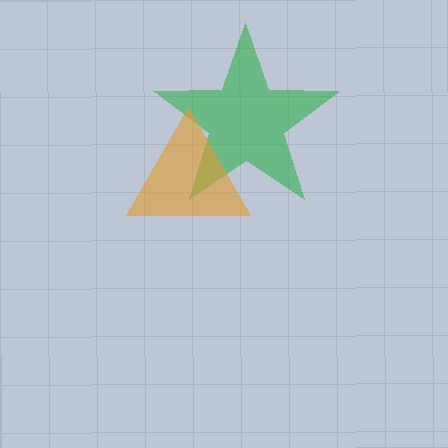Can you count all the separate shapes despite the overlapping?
Yes, there are 2 separate shapes.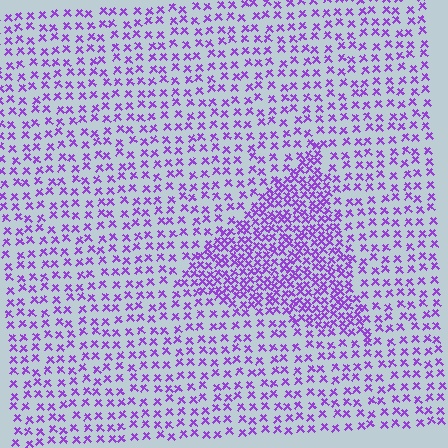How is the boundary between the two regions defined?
The boundary is defined by a change in element density (approximately 2.1x ratio). All elements are the same color, size, and shape.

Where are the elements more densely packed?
The elements are more densely packed inside the triangle boundary.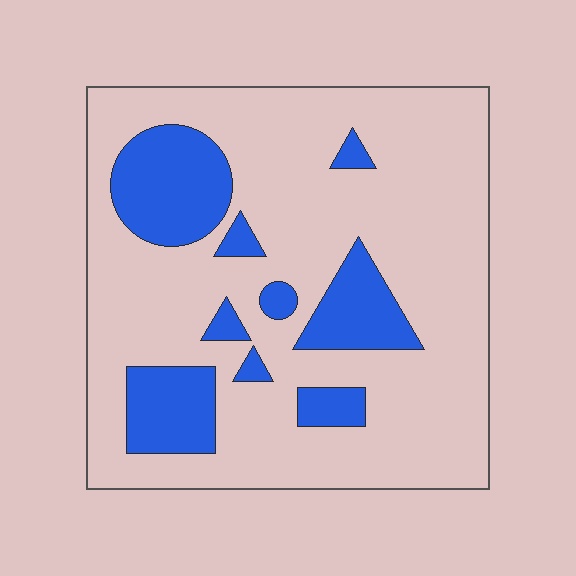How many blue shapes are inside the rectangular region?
9.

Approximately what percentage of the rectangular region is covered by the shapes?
Approximately 20%.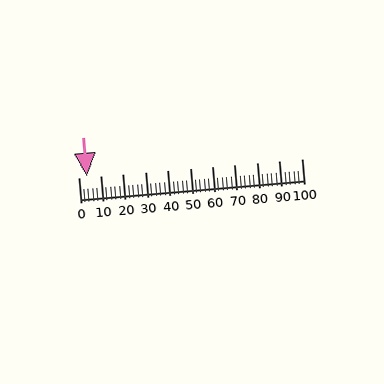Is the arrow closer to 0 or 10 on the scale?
The arrow is closer to 0.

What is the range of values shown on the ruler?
The ruler shows values from 0 to 100.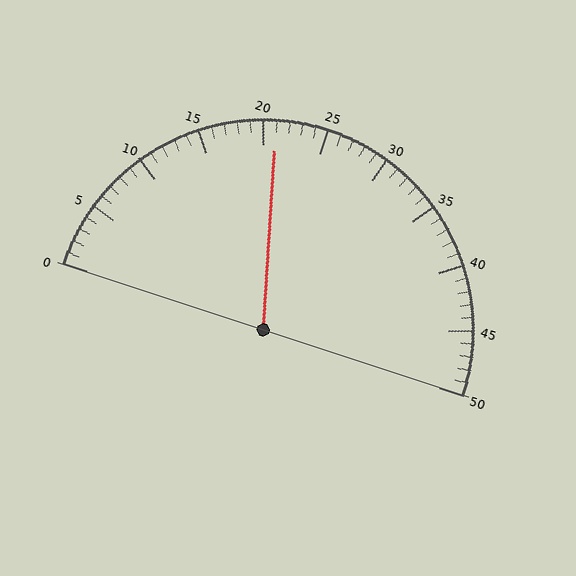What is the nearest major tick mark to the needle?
The nearest major tick mark is 20.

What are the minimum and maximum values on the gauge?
The gauge ranges from 0 to 50.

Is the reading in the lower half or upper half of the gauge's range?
The reading is in the lower half of the range (0 to 50).